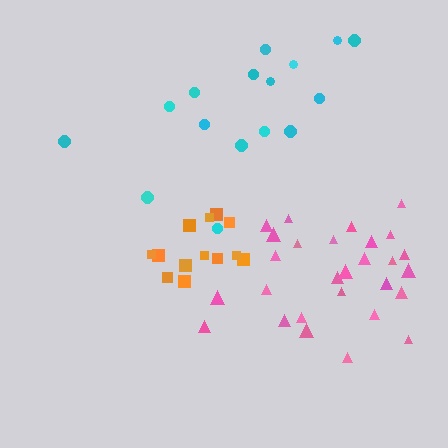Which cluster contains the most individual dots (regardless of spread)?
Pink (28).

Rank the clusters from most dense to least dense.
orange, pink, cyan.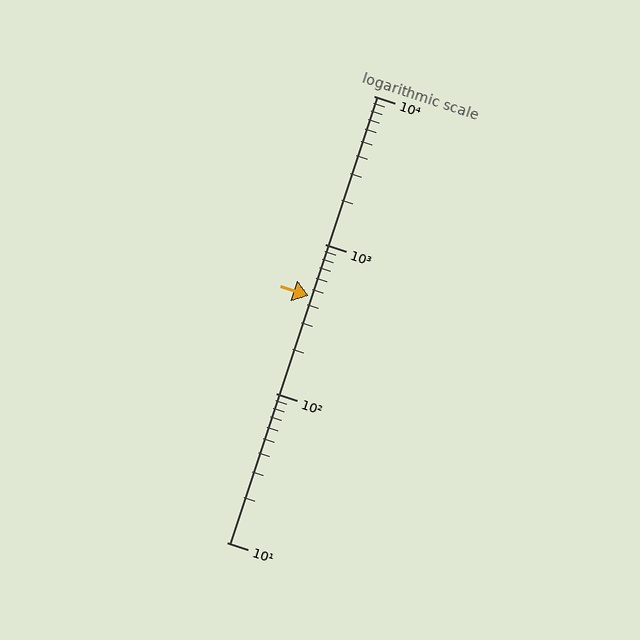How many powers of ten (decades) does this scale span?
The scale spans 3 decades, from 10 to 10000.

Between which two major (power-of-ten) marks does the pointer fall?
The pointer is between 100 and 1000.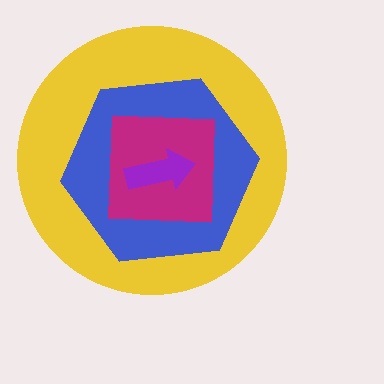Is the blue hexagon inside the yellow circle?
Yes.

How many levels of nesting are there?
4.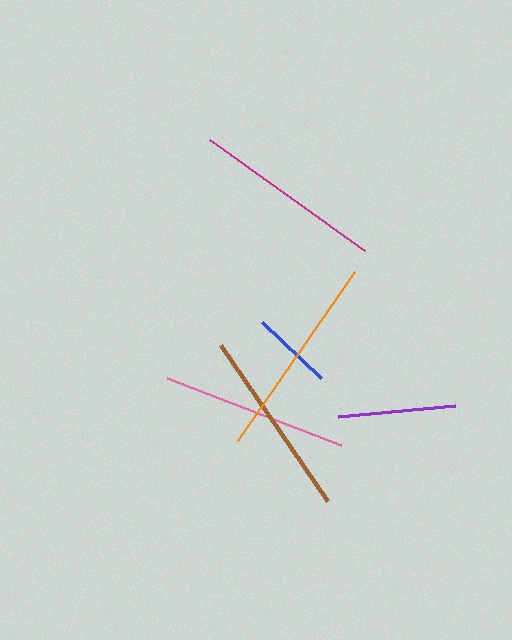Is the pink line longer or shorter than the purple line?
The pink line is longer than the purple line.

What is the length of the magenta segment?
The magenta segment is approximately 191 pixels long.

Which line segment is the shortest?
The blue line is the shortest at approximately 82 pixels.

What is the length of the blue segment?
The blue segment is approximately 82 pixels long.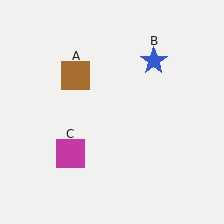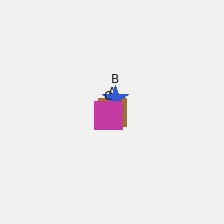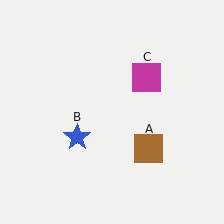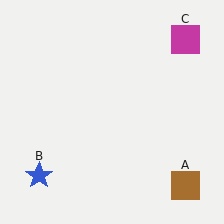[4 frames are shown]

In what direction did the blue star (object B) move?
The blue star (object B) moved down and to the left.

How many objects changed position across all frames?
3 objects changed position: brown square (object A), blue star (object B), magenta square (object C).